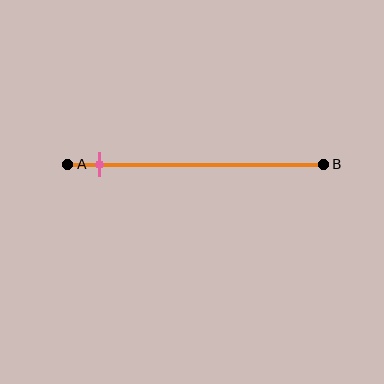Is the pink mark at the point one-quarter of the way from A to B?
No, the mark is at about 10% from A, not at the 25% one-quarter point.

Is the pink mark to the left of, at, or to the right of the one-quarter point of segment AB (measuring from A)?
The pink mark is to the left of the one-quarter point of segment AB.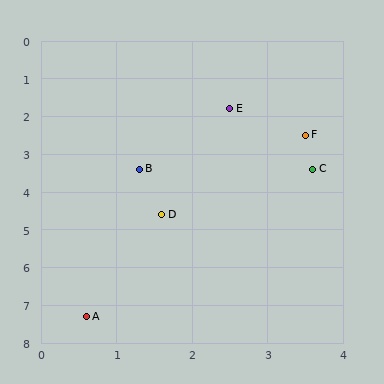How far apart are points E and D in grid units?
Points E and D are about 2.9 grid units apart.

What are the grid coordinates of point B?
Point B is at approximately (1.3, 3.4).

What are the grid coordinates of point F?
Point F is at approximately (3.5, 2.5).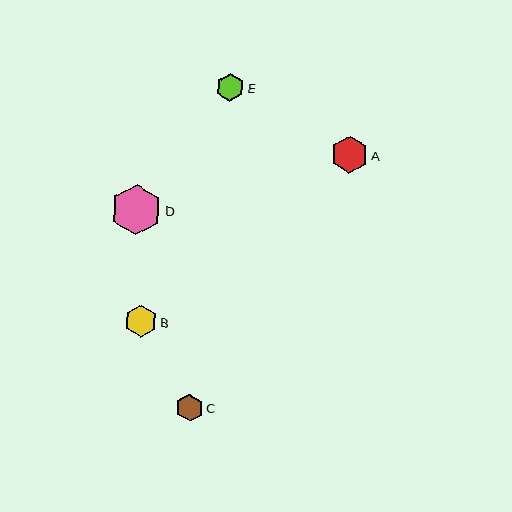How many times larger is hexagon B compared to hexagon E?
Hexagon B is approximately 1.2 times the size of hexagon E.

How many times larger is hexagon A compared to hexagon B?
Hexagon A is approximately 1.1 times the size of hexagon B.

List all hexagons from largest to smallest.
From largest to smallest: D, A, B, E, C.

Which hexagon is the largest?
Hexagon D is the largest with a size of approximately 51 pixels.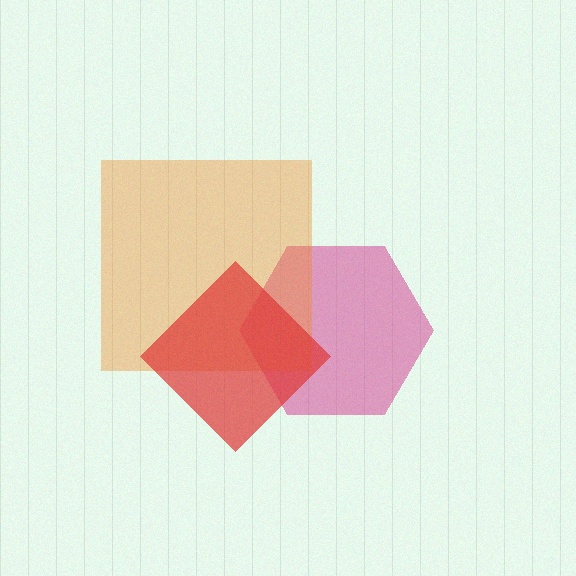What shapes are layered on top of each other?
The layered shapes are: a magenta hexagon, an orange square, a red diamond.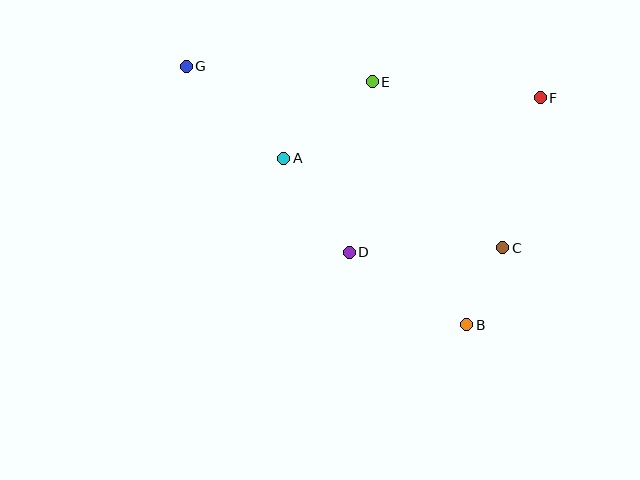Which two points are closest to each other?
Points B and C are closest to each other.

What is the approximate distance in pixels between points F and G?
The distance between F and G is approximately 355 pixels.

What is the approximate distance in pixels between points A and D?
The distance between A and D is approximately 115 pixels.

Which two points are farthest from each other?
Points B and G are farthest from each other.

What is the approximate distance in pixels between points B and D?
The distance between B and D is approximately 138 pixels.